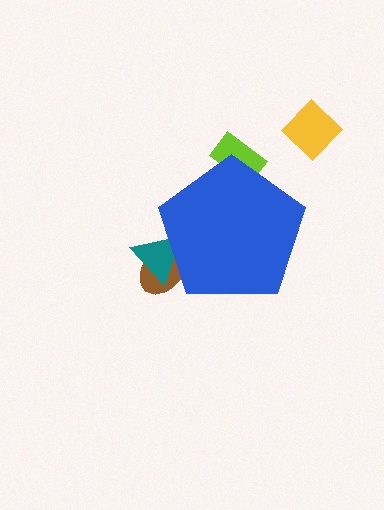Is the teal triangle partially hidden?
Yes, the teal triangle is partially hidden behind the blue pentagon.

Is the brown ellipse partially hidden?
Yes, the brown ellipse is partially hidden behind the blue pentagon.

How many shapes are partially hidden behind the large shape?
3 shapes are partially hidden.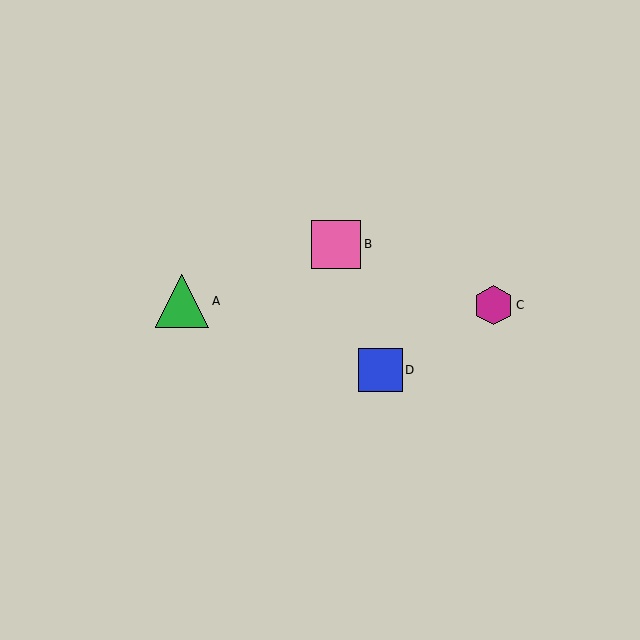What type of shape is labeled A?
Shape A is a green triangle.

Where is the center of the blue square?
The center of the blue square is at (381, 370).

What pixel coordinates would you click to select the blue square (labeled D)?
Click at (381, 370) to select the blue square D.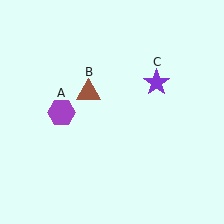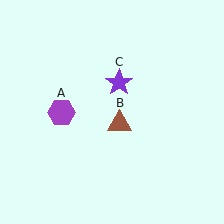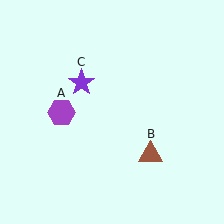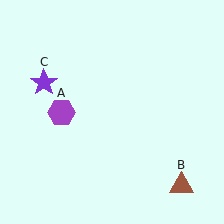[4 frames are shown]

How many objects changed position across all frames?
2 objects changed position: brown triangle (object B), purple star (object C).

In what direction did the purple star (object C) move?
The purple star (object C) moved left.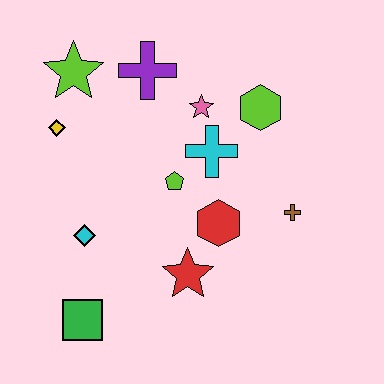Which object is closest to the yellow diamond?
The lime star is closest to the yellow diamond.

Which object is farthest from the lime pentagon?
The green square is farthest from the lime pentagon.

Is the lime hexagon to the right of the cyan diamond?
Yes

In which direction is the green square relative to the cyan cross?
The green square is below the cyan cross.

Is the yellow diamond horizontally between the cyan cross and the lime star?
No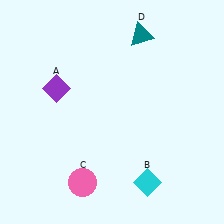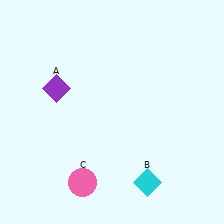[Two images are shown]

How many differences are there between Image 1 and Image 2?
There is 1 difference between the two images.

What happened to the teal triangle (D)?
The teal triangle (D) was removed in Image 2. It was in the top-right area of Image 1.